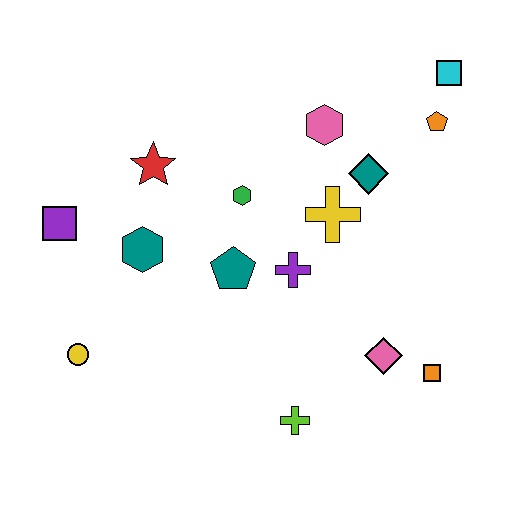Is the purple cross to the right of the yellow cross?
No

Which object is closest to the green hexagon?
The teal pentagon is closest to the green hexagon.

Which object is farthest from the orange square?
The purple square is farthest from the orange square.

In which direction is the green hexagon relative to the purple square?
The green hexagon is to the right of the purple square.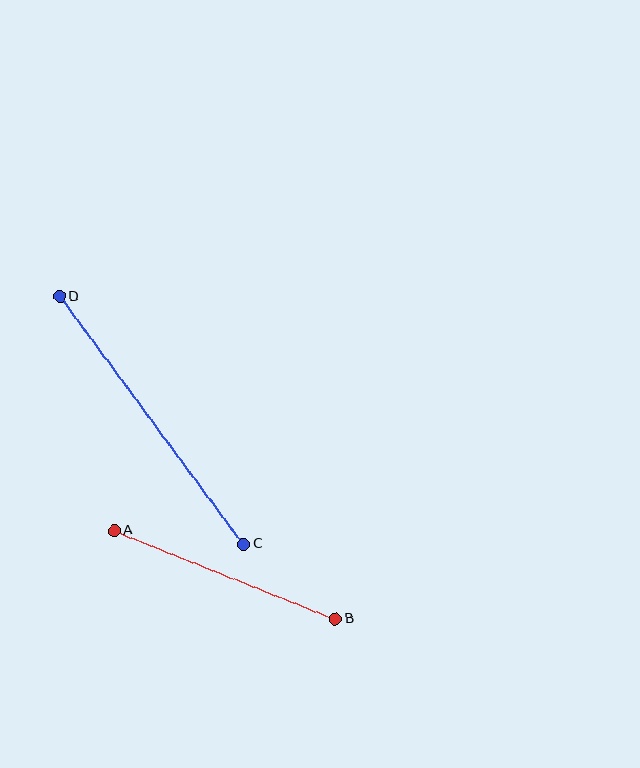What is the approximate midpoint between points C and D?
The midpoint is at approximately (151, 420) pixels.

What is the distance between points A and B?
The distance is approximately 238 pixels.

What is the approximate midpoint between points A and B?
The midpoint is at approximately (225, 575) pixels.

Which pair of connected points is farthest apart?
Points C and D are farthest apart.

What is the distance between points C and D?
The distance is approximately 309 pixels.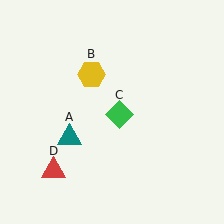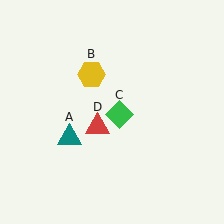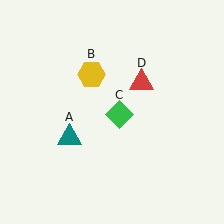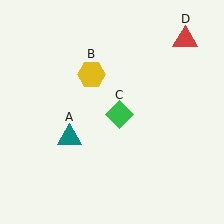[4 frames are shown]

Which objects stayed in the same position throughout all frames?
Teal triangle (object A) and yellow hexagon (object B) and green diamond (object C) remained stationary.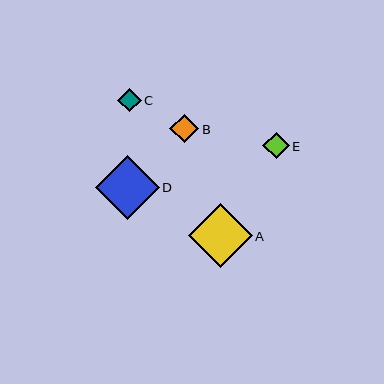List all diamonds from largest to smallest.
From largest to smallest: D, A, B, E, C.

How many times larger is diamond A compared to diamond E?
Diamond A is approximately 2.4 times the size of diamond E.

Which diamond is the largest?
Diamond D is the largest with a size of approximately 64 pixels.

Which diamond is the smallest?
Diamond C is the smallest with a size of approximately 23 pixels.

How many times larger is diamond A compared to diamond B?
Diamond A is approximately 2.2 times the size of diamond B.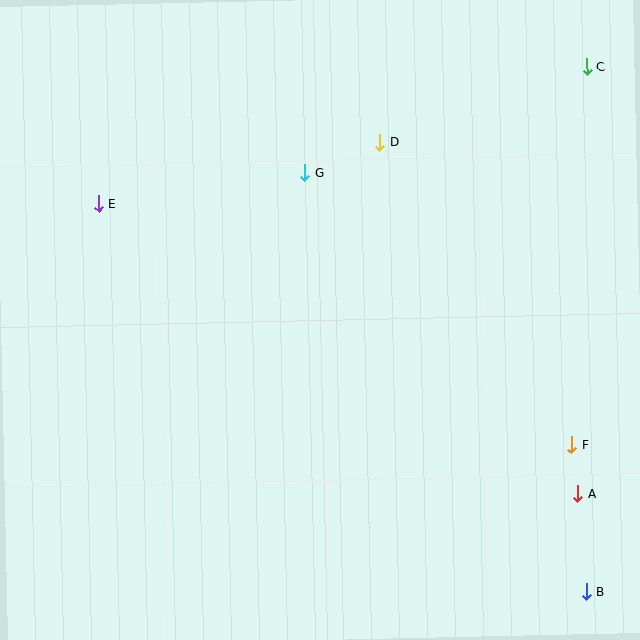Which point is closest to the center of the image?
Point G at (304, 173) is closest to the center.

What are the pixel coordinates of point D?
Point D is at (380, 142).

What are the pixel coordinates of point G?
Point G is at (304, 173).